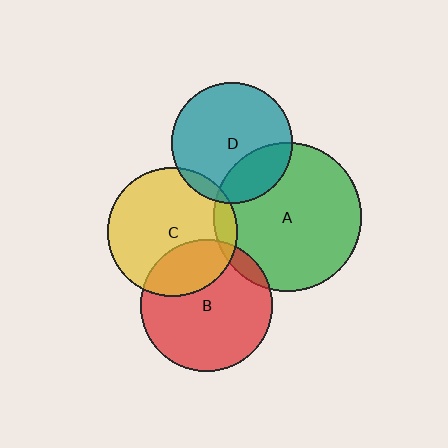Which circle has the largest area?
Circle A (green).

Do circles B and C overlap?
Yes.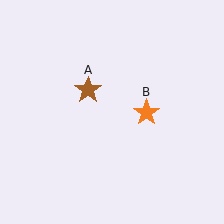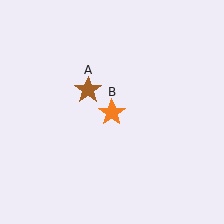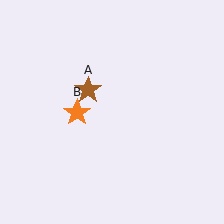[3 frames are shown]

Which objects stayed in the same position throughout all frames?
Brown star (object A) remained stationary.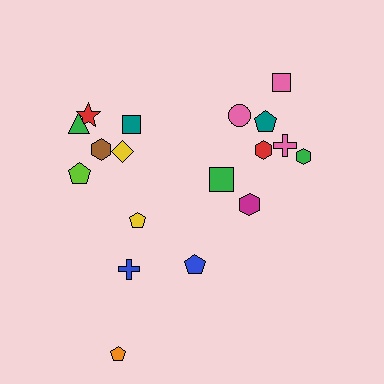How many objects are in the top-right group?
There are 8 objects.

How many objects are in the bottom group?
There are 4 objects.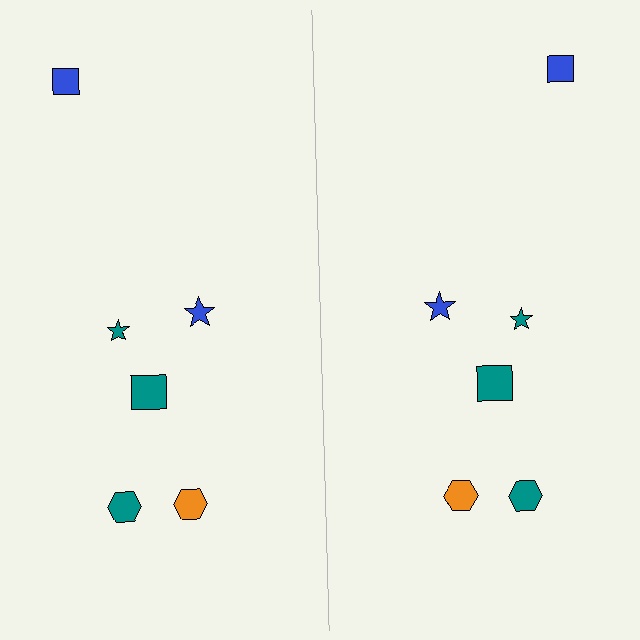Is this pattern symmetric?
Yes, this pattern has bilateral (reflection) symmetry.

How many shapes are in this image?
There are 12 shapes in this image.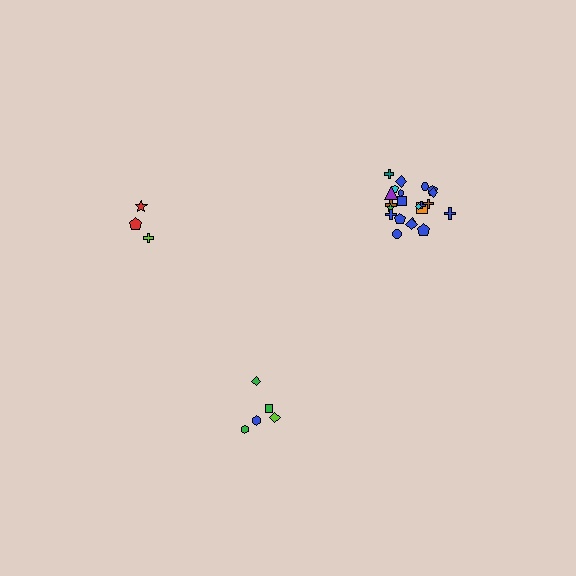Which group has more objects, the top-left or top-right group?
The top-right group.